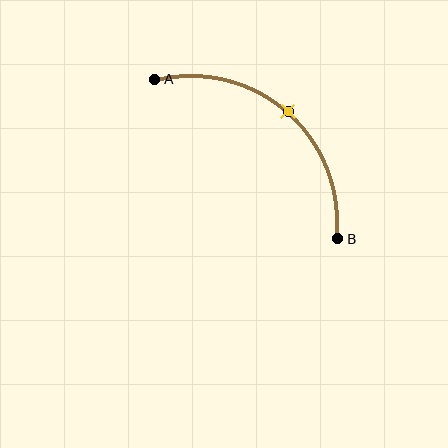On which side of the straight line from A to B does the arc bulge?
The arc bulges above and to the right of the straight line connecting A and B.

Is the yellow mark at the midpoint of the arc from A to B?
Yes. The yellow mark lies on the arc at equal arc-length from both A and B — it is the arc midpoint.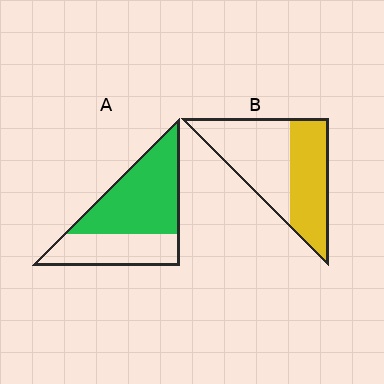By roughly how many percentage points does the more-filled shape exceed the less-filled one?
By roughly 15 percentage points (A over B).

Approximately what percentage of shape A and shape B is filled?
A is approximately 60% and B is approximately 45%.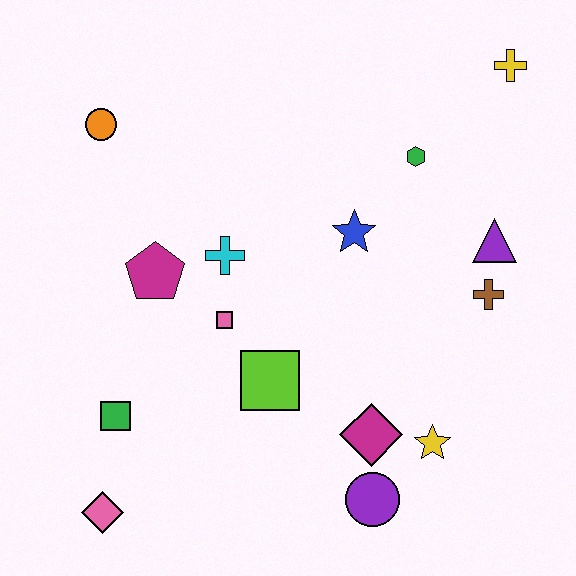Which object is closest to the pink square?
The cyan cross is closest to the pink square.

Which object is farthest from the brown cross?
The pink diamond is farthest from the brown cross.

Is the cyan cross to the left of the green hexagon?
Yes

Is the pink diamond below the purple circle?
Yes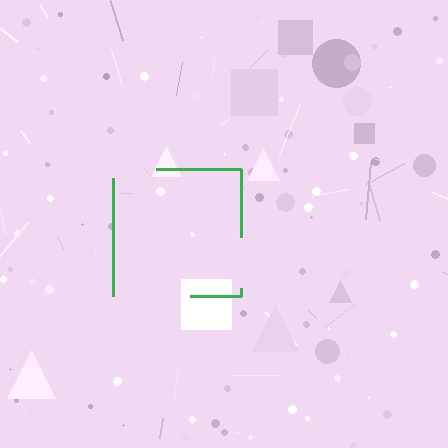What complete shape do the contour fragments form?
The contour fragments form a square.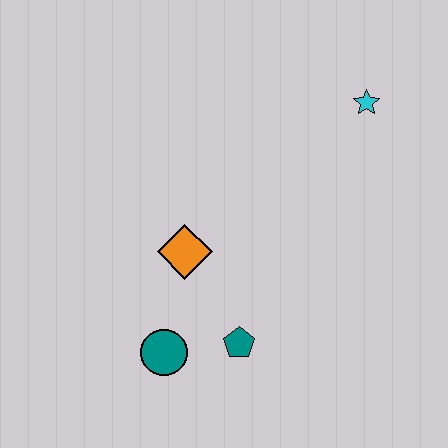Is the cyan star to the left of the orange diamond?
No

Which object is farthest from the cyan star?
The teal circle is farthest from the cyan star.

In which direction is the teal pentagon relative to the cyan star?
The teal pentagon is below the cyan star.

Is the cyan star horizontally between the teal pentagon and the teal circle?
No